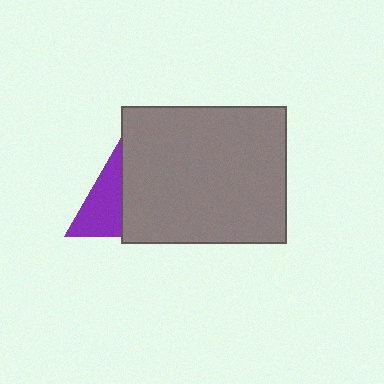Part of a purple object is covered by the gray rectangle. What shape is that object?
It is a triangle.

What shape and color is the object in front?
The object in front is a gray rectangle.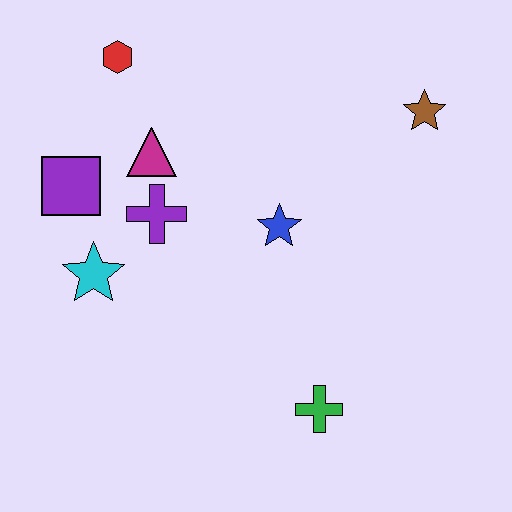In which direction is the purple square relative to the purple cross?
The purple square is to the left of the purple cross.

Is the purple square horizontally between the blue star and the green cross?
No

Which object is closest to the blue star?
The purple cross is closest to the blue star.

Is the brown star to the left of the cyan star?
No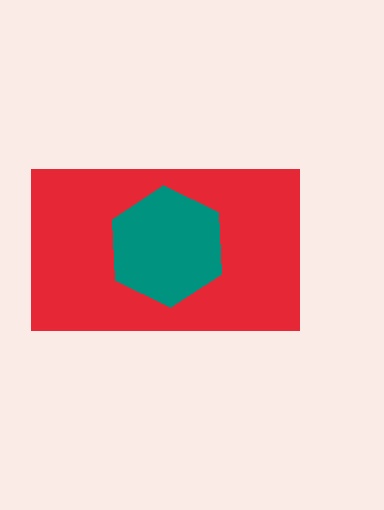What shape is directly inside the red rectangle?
The teal hexagon.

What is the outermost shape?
The red rectangle.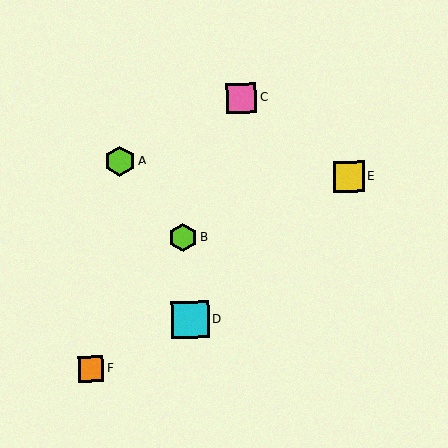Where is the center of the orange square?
The center of the orange square is at (91, 369).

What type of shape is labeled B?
Shape B is a lime hexagon.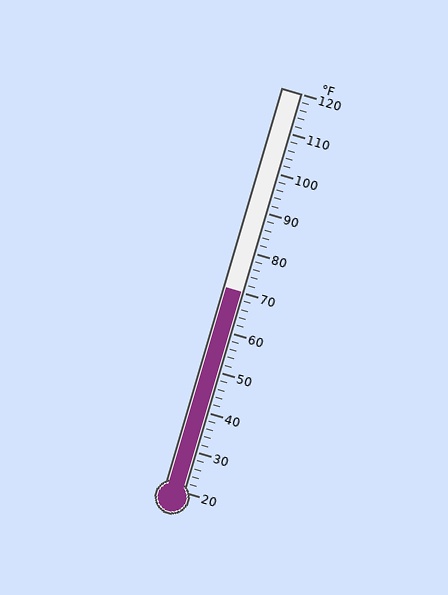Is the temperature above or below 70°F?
The temperature is at 70°F.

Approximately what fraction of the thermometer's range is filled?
The thermometer is filled to approximately 50% of its range.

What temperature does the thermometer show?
The thermometer shows approximately 70°F.